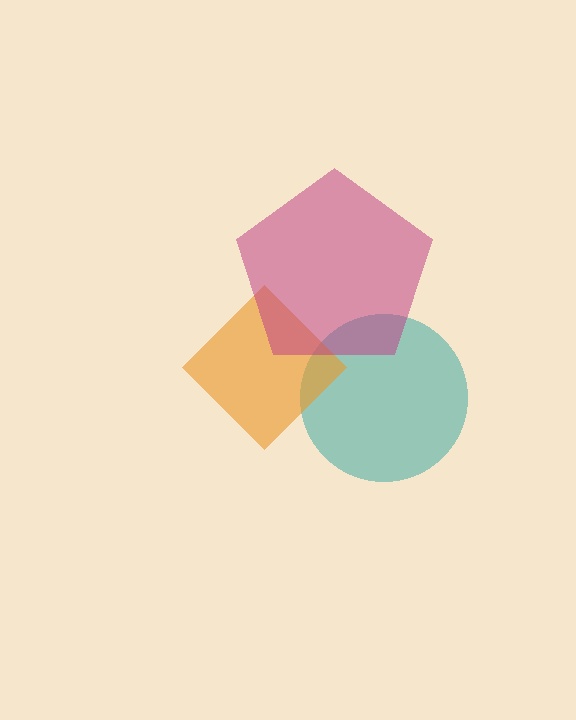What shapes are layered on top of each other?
The layered shapes are: a teal circle, an orange diamond, a magenta pentagon.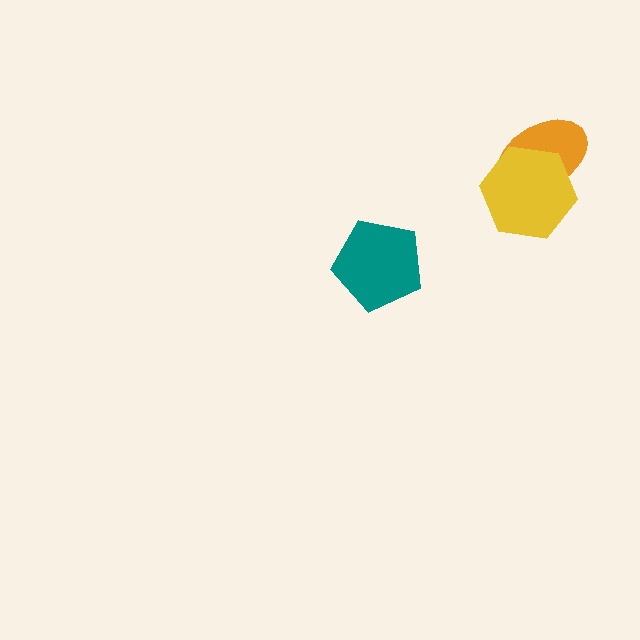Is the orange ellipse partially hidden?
Yes, it is partially covered by another shape.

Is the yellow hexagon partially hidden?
No, no other shape covers it.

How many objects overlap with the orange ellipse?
1 object overlaps with the orange ellipse.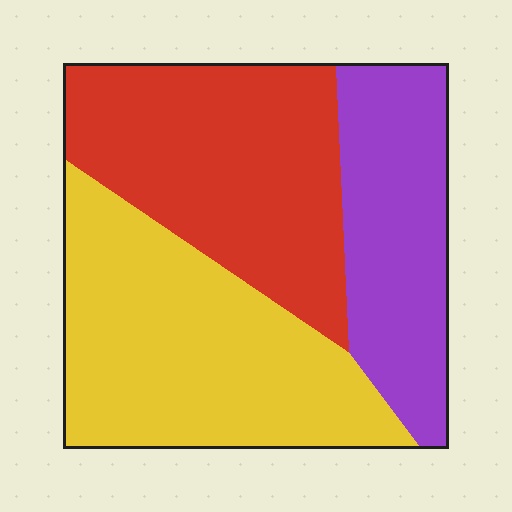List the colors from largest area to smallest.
From largest to smallest: yellow, red, purple.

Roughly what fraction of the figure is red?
Red covers 36% of the figure.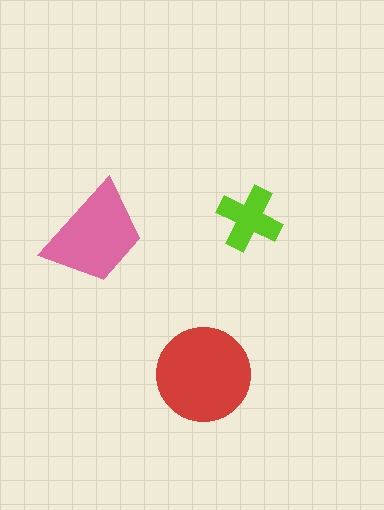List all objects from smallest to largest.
The lime cross, the pink trapezoid, the red circle.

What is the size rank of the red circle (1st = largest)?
1st.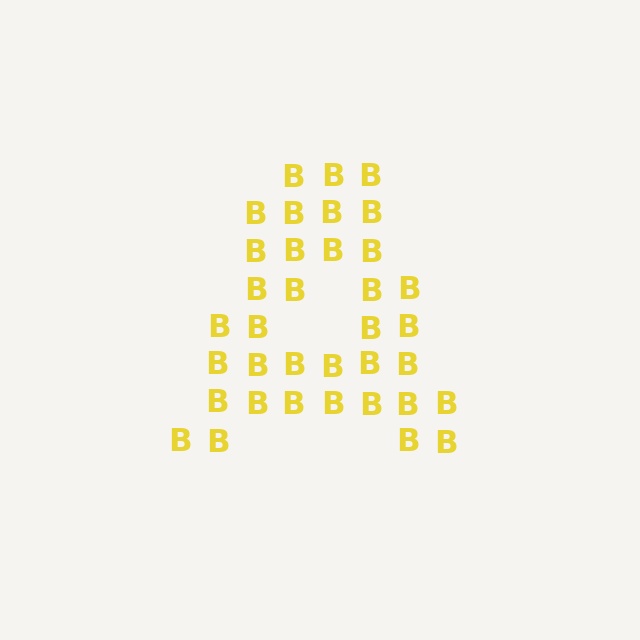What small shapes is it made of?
It is made of small letter B's.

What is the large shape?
The large shape is the letter A.